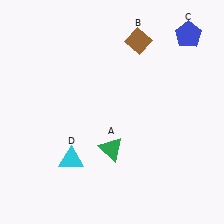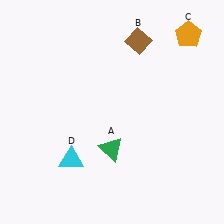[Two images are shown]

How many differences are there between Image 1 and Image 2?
There is 1 difference between the two images.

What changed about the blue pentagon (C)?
In Image 1, C is blue. In Image 2, it changed to orange.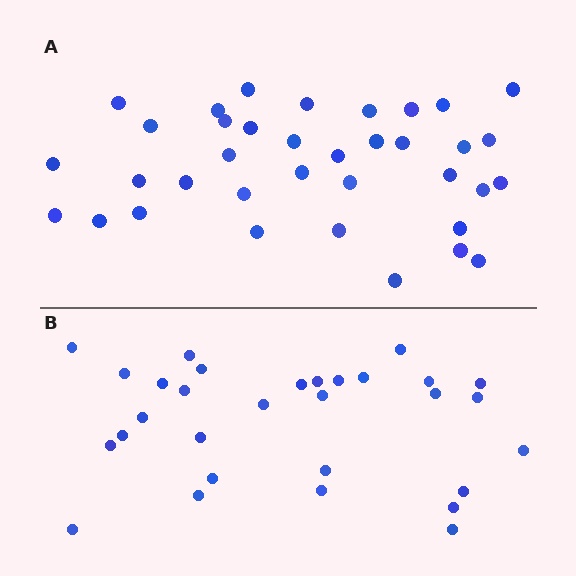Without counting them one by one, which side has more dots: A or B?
Region A (the top region) has more dots.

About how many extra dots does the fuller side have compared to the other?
Region A has about 6 more dots than region B.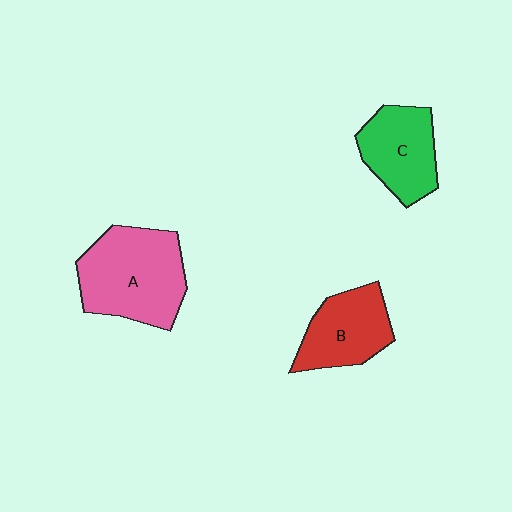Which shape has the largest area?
Shape A (pink).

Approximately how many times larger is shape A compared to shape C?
Approximately 1.5 times.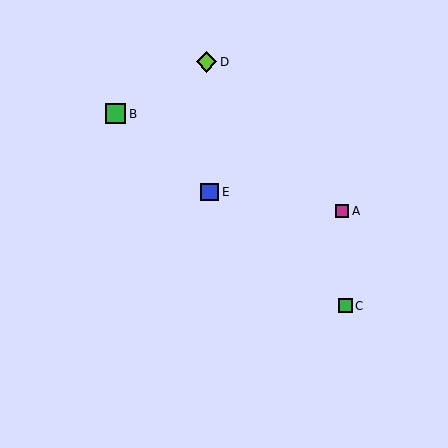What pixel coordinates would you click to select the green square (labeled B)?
Click at (116, 114) to select the green square B.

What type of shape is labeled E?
Shape E is a blue square.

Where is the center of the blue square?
The center of the blue square is at (210, 192).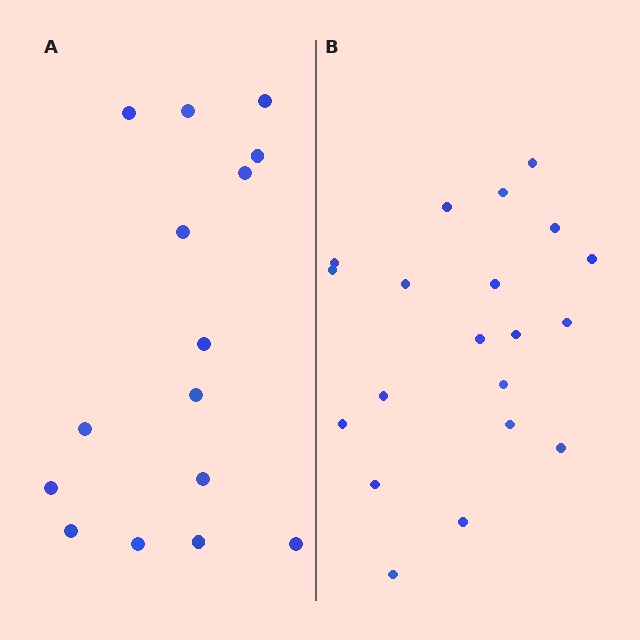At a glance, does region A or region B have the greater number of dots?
Region B (the right region) has more dots.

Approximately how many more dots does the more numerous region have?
Region B has about 5 more dots than region A.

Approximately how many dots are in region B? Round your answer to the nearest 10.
About 20 dots.